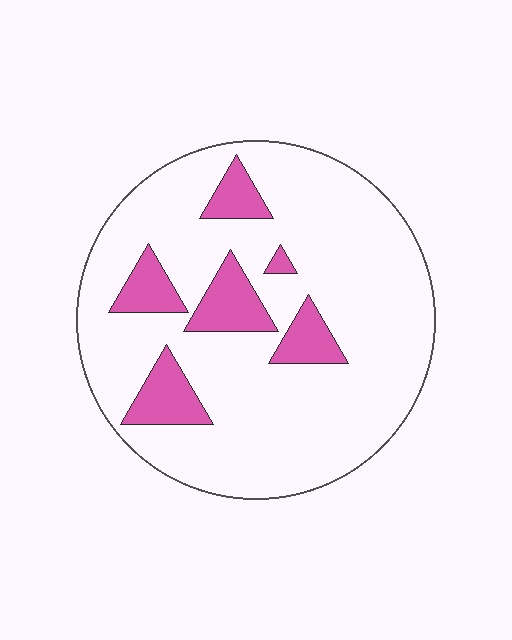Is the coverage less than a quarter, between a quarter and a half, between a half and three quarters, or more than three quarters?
Less than a quarter.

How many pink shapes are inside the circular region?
6.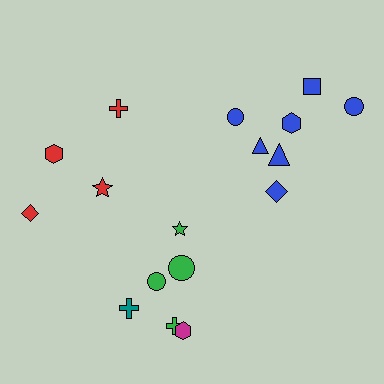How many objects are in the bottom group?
There are 6 objects.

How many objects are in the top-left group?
There are 4 objects.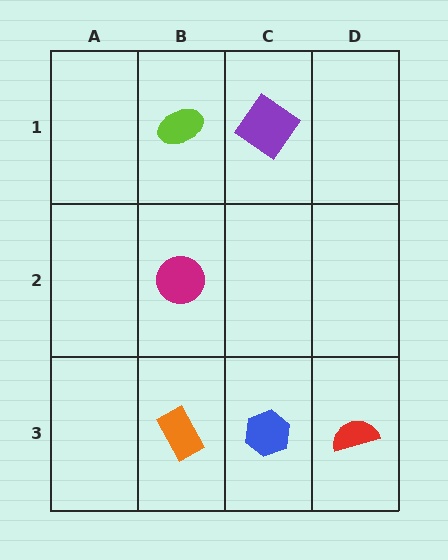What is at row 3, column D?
A red semicircle.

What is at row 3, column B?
An orange rectangle.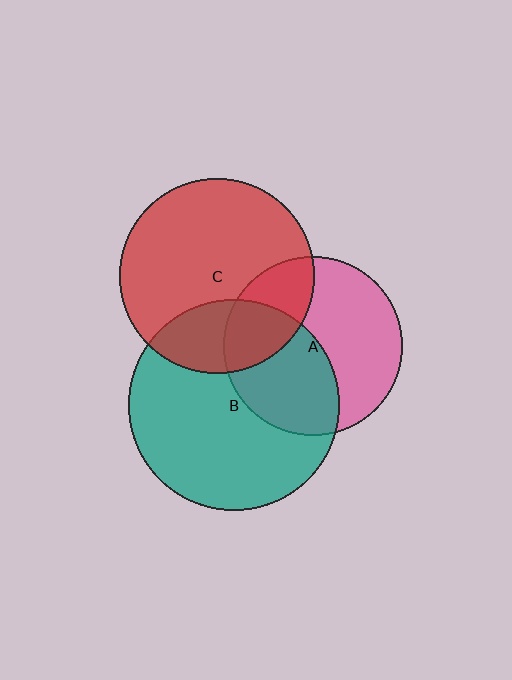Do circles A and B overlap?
Yes.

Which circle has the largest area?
Circle B (teal).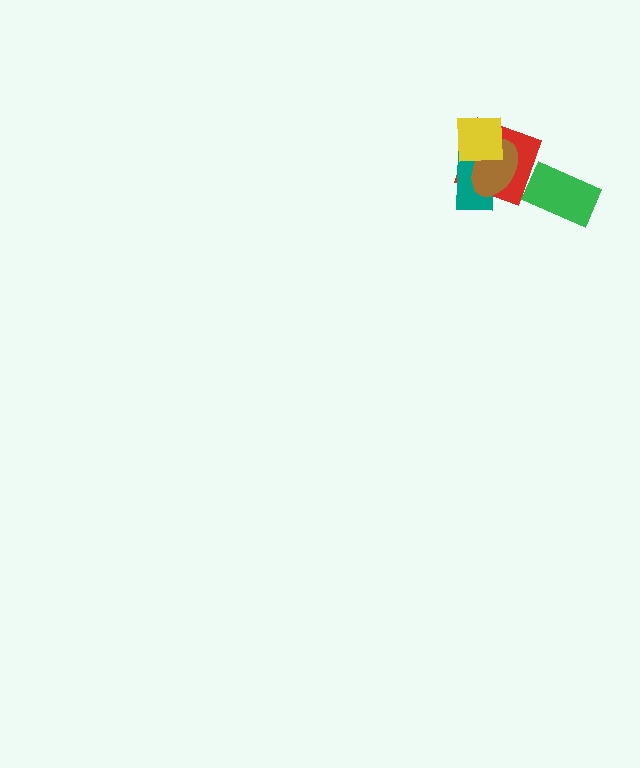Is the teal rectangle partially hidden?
Yes, it is partially covered by another shape.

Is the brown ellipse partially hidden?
Yes, it is partially covered by another shape.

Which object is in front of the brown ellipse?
The yellow square is in front of the brown ellipse.